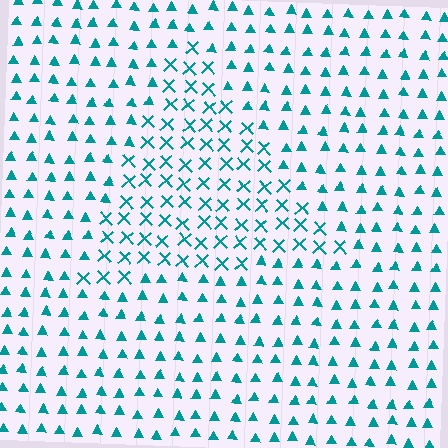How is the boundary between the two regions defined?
The boundary is defined by a change in element shape: X marks inside vs. triangles outside. All elements share the same color and spacing.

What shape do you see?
I see a triangle.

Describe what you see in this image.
The image is filled with small teal elements arranged in a uniform grid. A triangle-shaped region contains X marks, while the surrounding area contains triangles. The boundary is defined purely by the change in element shape.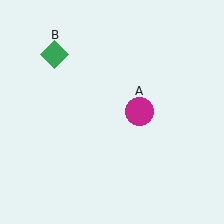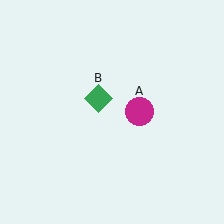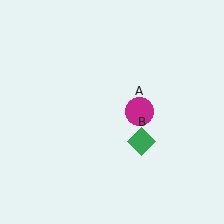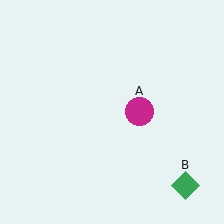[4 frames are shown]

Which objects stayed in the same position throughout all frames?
Magenta circle (object A) remained stationary.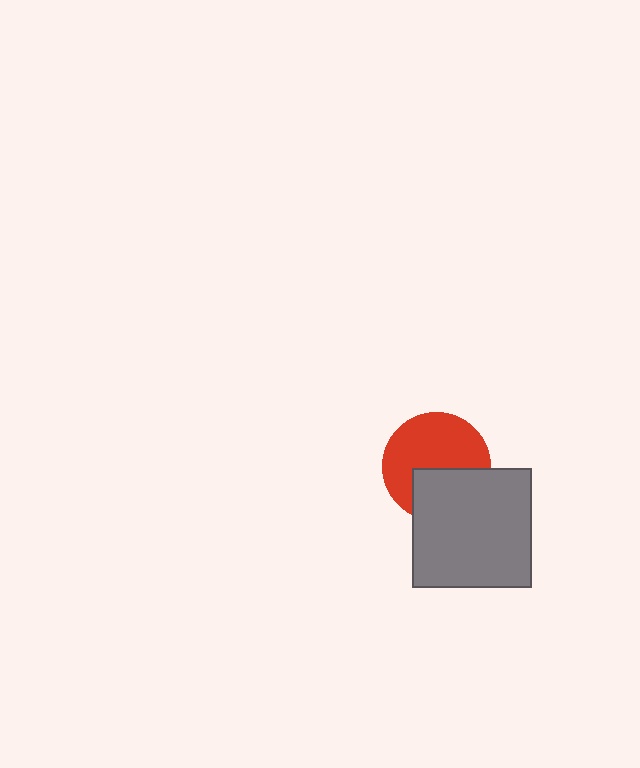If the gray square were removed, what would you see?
You would see the complete red circle.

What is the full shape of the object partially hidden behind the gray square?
The partially hidden object is a red circle.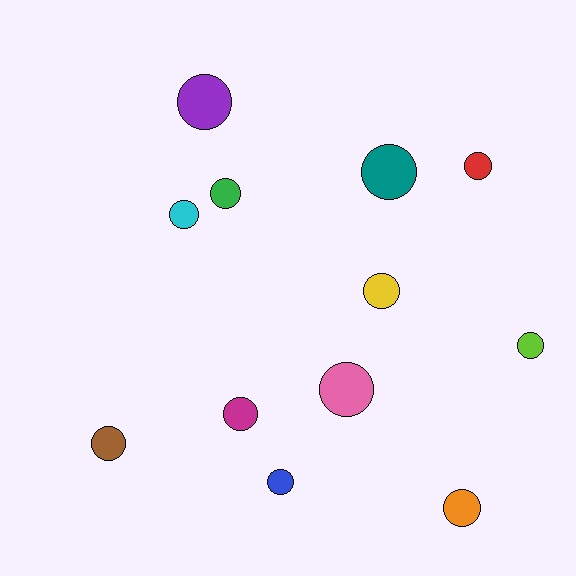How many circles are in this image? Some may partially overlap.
There are 12 circles.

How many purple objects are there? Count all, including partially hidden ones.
There is 1 purple object.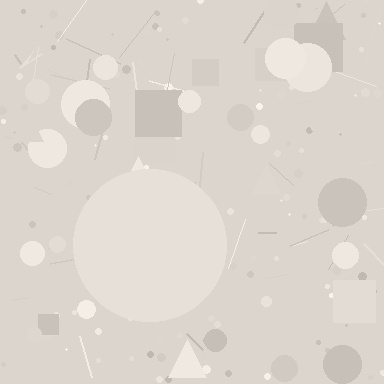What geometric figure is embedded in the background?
A circle is embedded in the background.